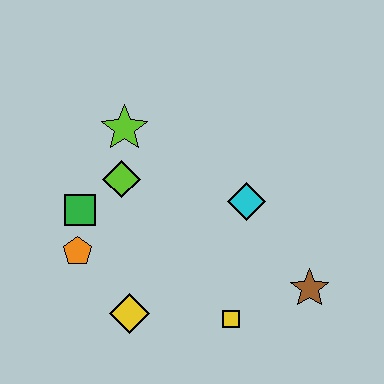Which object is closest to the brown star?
The yellow square is closest to the brown star.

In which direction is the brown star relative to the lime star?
The brown star is to the right of the lime star.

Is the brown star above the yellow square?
Yes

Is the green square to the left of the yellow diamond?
Yes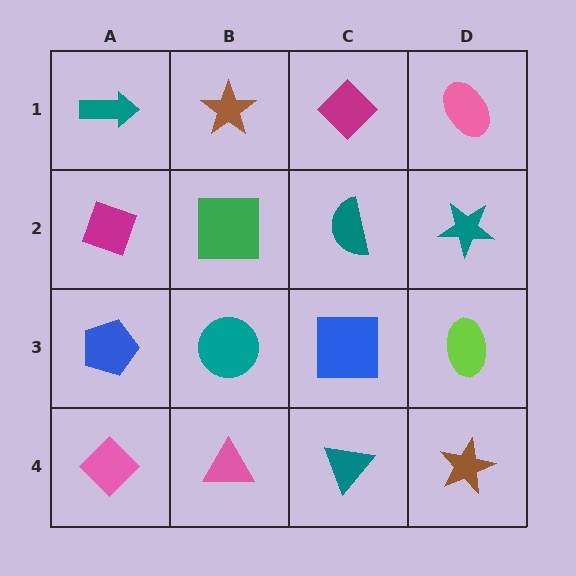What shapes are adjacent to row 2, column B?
A brown star (row 1, column B), a teal circle (row 3, column B), a magenta diamond (row 2, column A), a teal semicircle (row 2, column C).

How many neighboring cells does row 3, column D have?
3.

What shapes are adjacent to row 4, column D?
A lime ellipse (row 3, column D), a teal triangle (row 4, column C).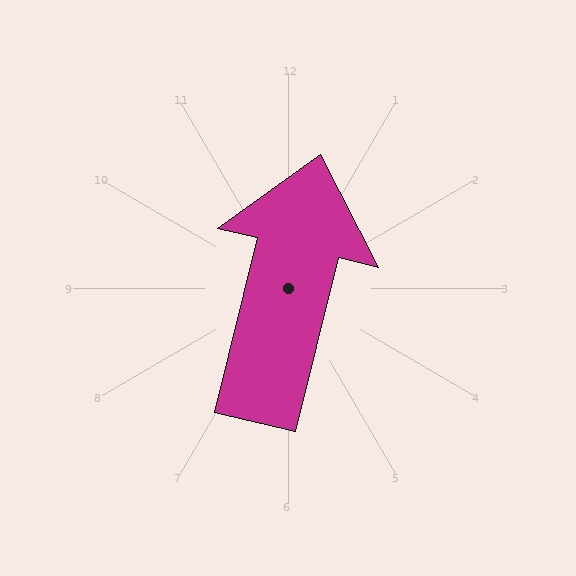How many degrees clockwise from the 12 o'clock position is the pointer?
Approximately 14 degrees.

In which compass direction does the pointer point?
North.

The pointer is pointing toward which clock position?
Roughly 12 o'clock.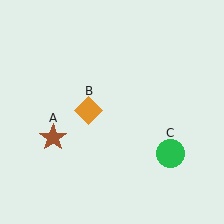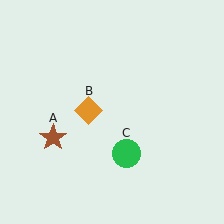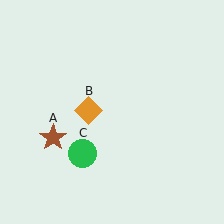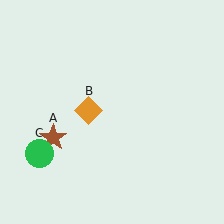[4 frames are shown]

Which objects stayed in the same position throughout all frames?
Brown star (object A) and orange diamond (object B) remained stationary.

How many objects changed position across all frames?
1 object changed position: green circle (object C).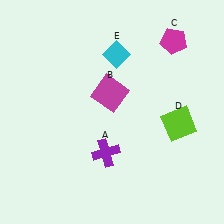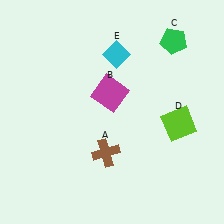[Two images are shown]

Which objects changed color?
A changed from purple to brown. C changed from magenta to green.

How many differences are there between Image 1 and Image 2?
There are 2 differences between the two images.